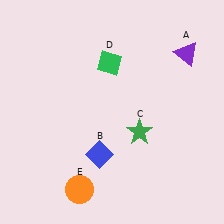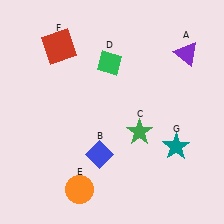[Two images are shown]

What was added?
A red square (F), a teal star (G) were added in Image 2.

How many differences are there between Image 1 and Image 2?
There are 2 differences between the two images.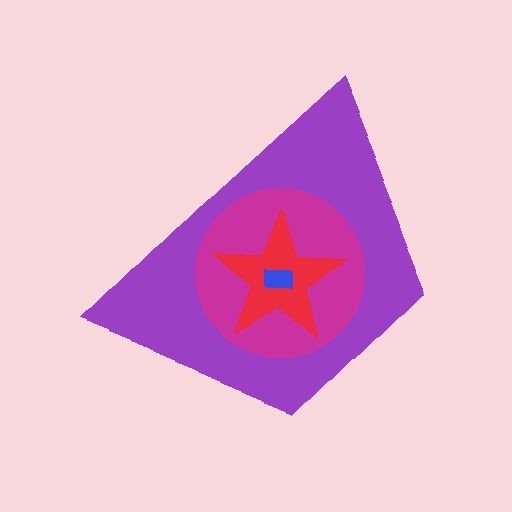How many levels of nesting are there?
4.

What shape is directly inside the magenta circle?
The red star.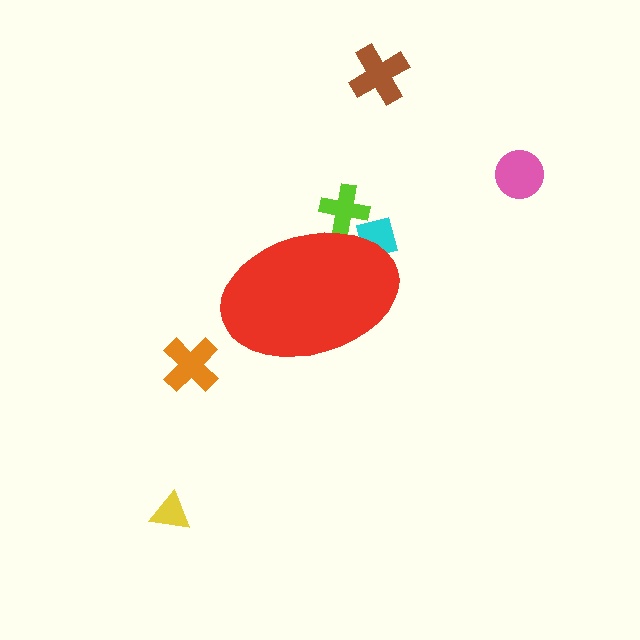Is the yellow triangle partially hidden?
No, the yellow triangle is fully visible.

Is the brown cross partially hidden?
No, the brown cross is fully visible.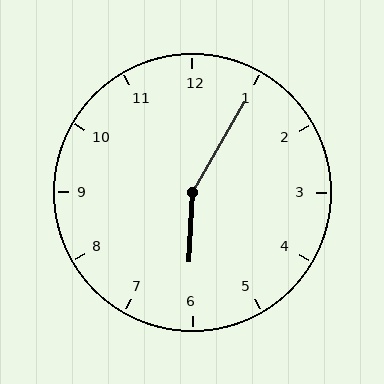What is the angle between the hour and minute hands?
Approximately 152 degrees.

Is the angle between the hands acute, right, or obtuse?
It is obtuse.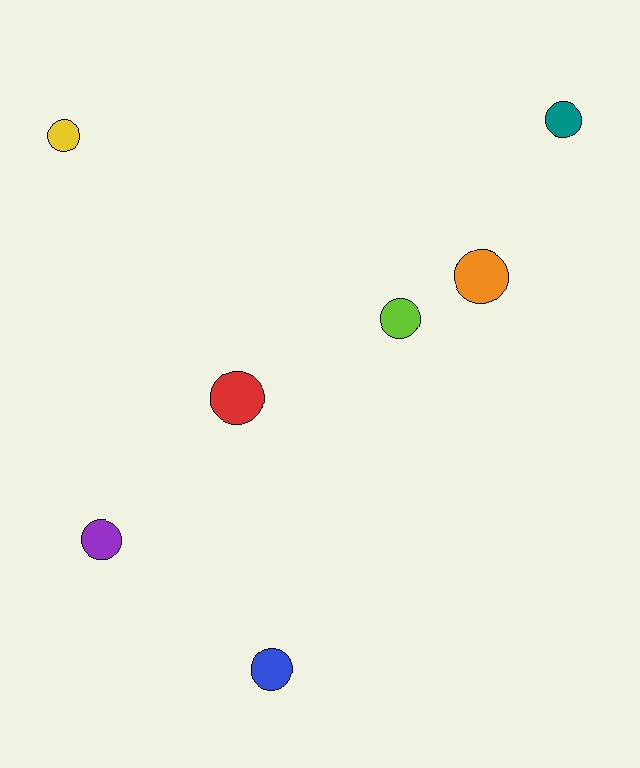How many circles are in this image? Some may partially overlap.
There are 7 circles.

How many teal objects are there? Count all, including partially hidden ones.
There is 1 teal object.